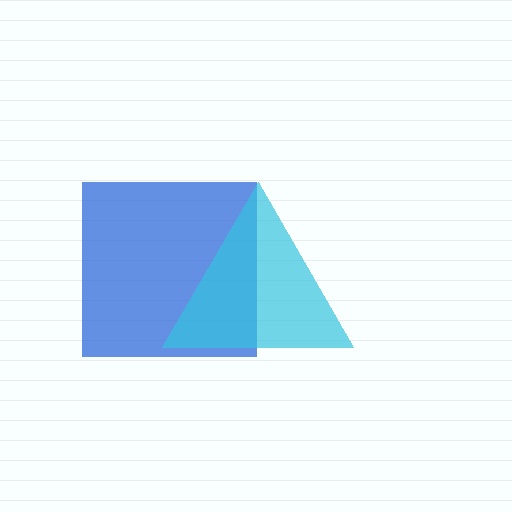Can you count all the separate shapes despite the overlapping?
Yes, there are 2 separate shapes.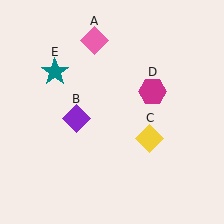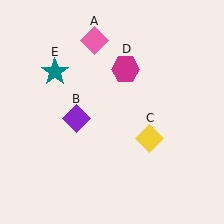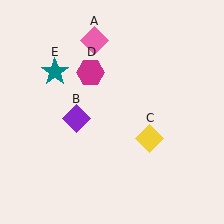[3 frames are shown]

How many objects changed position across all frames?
1 object changed position: magenta hexagon (object D).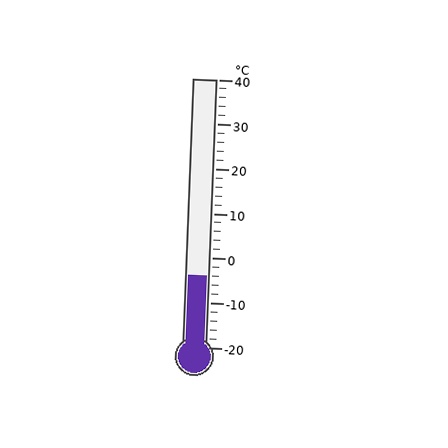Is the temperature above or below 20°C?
The temperature is below 20°C.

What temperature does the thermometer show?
The thermometer shows approximately -4°C.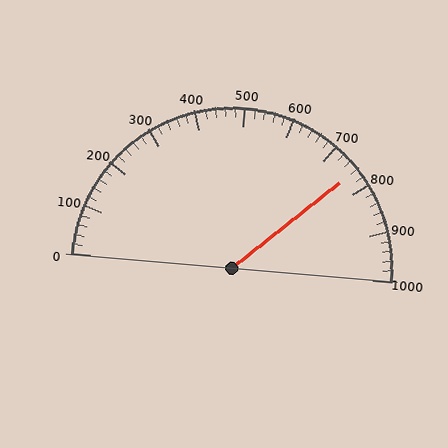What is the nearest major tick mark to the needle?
The nearest major tick mark is 800.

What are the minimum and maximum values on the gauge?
The gauge ranges from 0 to 1000.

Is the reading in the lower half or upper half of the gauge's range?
The reading is in the upper half of the range (0 to 1000).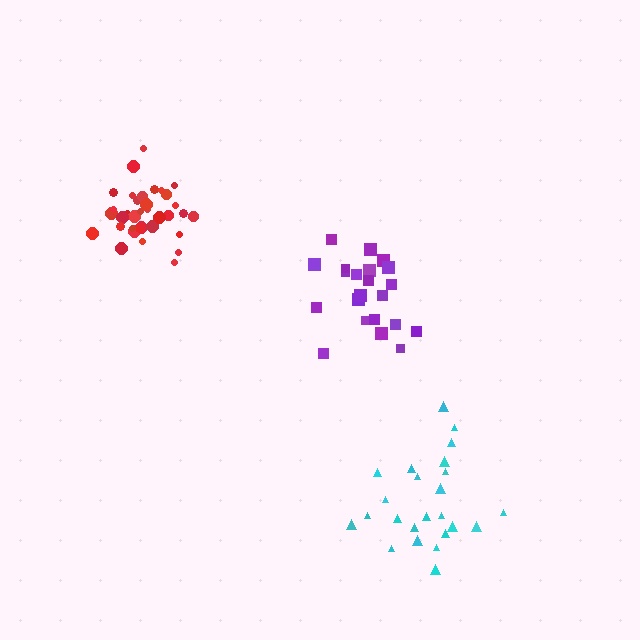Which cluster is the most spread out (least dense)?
Cyan.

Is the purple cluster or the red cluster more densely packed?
Red.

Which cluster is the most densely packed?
Red.